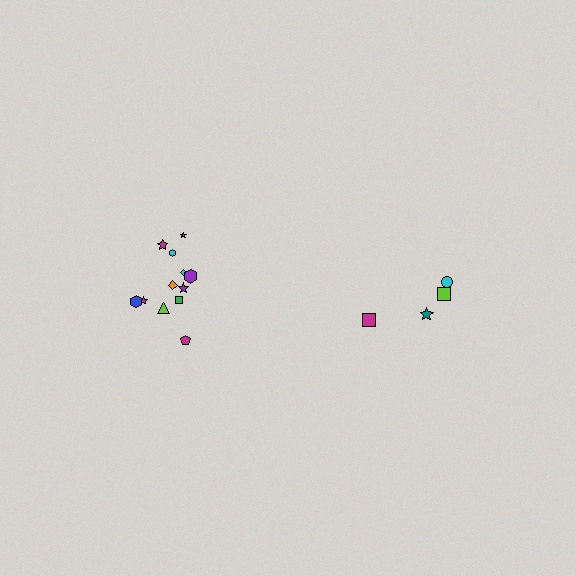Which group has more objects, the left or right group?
The left group.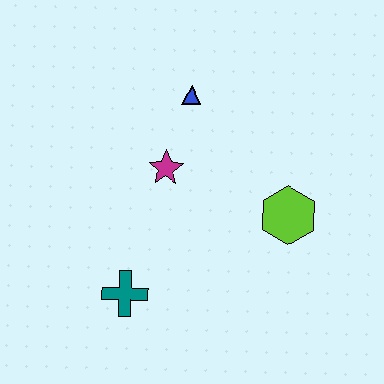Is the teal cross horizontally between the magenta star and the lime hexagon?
No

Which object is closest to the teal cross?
The magenta star is closest to the teal cross.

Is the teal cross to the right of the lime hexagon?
No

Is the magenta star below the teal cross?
No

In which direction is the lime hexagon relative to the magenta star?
The lime hexagon is to the right of the magenta star.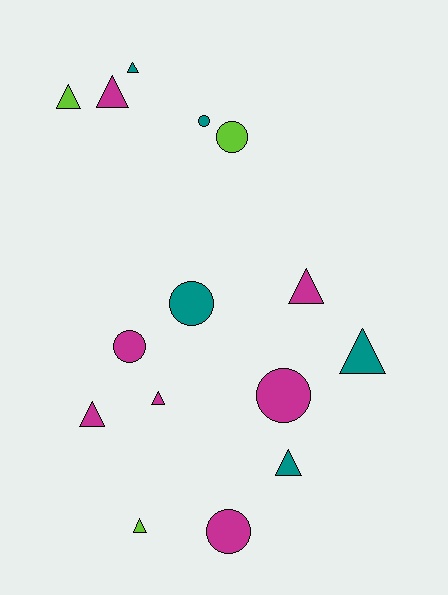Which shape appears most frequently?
Triangle, with 9 objects.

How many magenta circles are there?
There are 3 magenta circles.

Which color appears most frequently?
Magenta, with 7 objects.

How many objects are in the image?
There are 15 objects.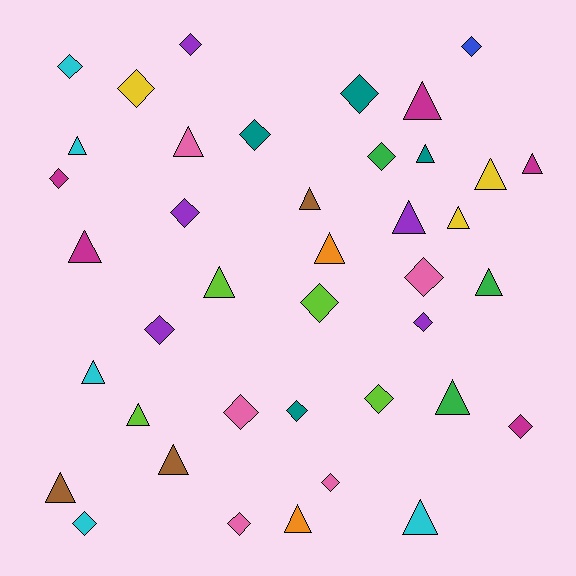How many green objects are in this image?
There are 3 green objects.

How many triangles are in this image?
There are 20 triangles.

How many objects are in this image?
There are 40 objects.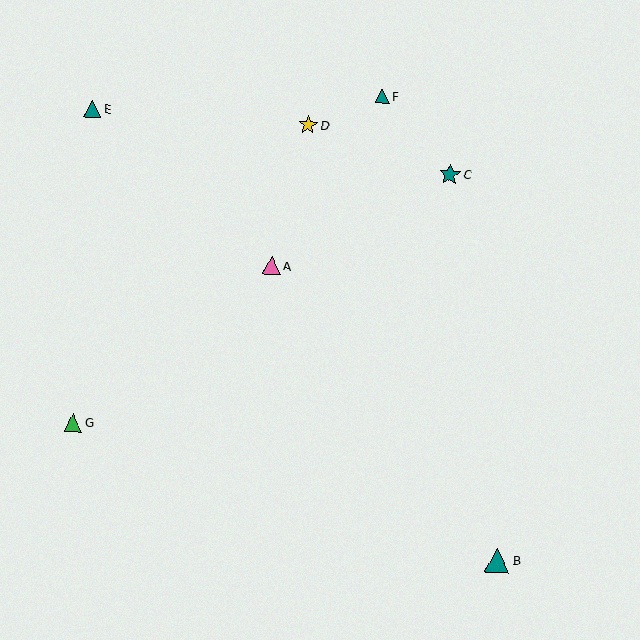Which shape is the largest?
The teal triangle (labeled B) is the largest.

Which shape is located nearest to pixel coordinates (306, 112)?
The yellow star (labeled D) at (308, 125) is nearest to that location.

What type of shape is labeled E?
Shape E is a teal triangle.